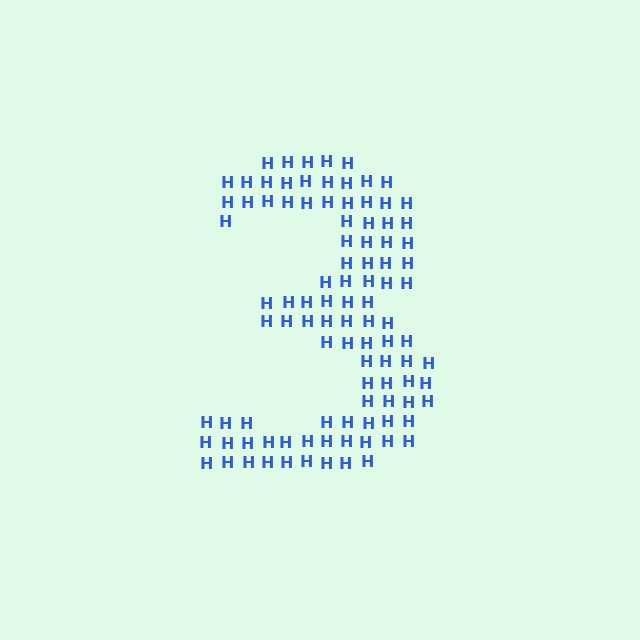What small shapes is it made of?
It is made of small letter H's.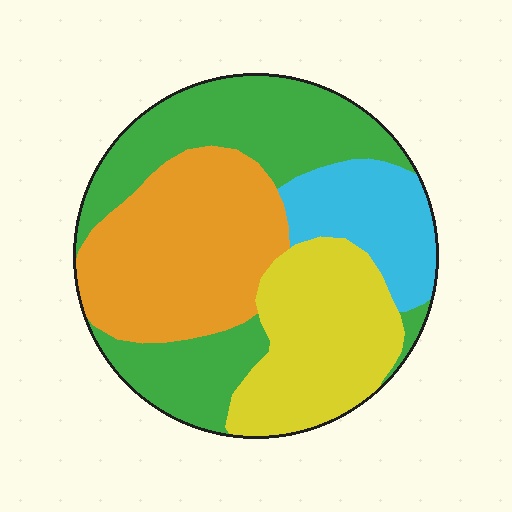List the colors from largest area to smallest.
From largest to smallest: green, orange, yellow, cyan.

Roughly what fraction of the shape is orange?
Orange covers roughly 30% of the shape.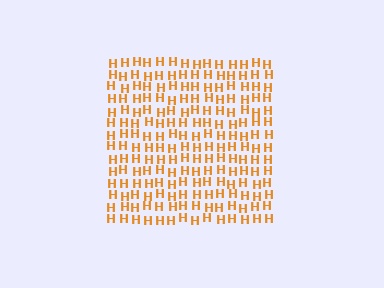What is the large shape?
The large shape is a square.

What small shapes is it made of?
It is made of small letter H's.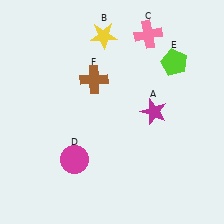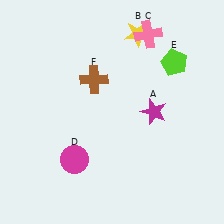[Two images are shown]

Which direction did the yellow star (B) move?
The yellow star (B) moved right.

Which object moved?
The yellow star (B) moved right.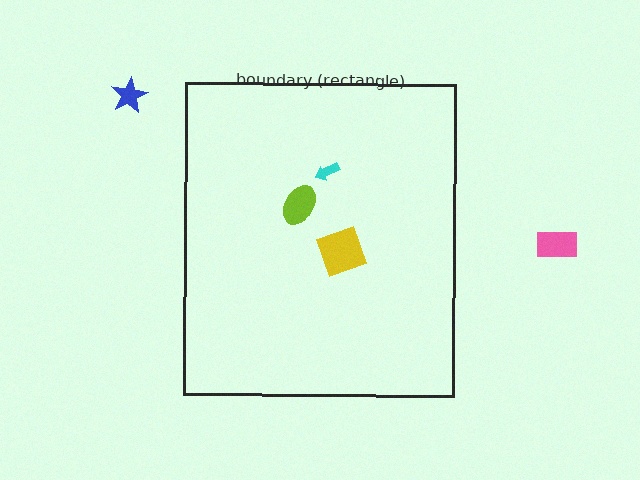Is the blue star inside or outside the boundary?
Outside.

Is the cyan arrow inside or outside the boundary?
Inside.